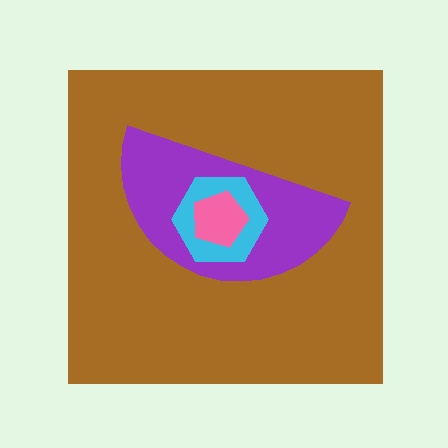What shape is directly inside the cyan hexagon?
The pink pentagon.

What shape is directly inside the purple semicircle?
The cyan hexagon.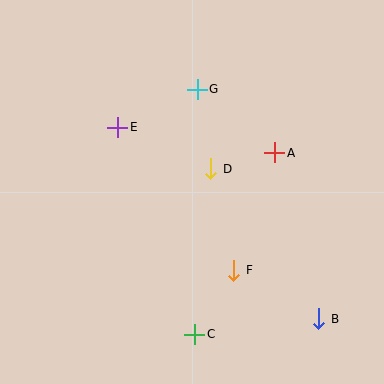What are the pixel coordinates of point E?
Point E is at (118, 127).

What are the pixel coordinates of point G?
Point G is at (197, 89).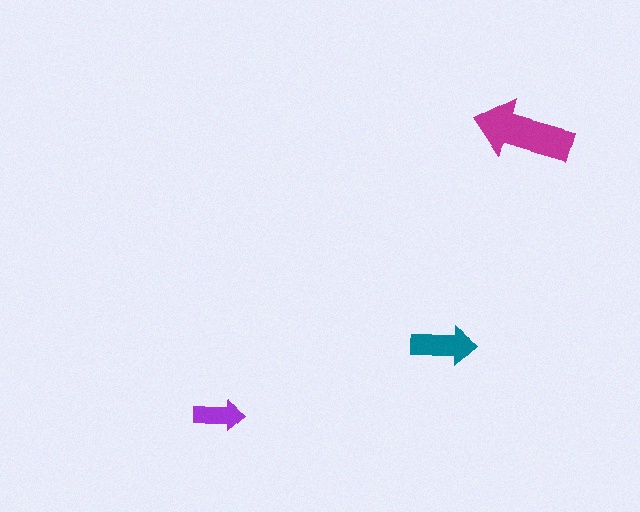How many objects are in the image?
There are 3 objects in the image.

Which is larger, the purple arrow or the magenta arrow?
The magenta one.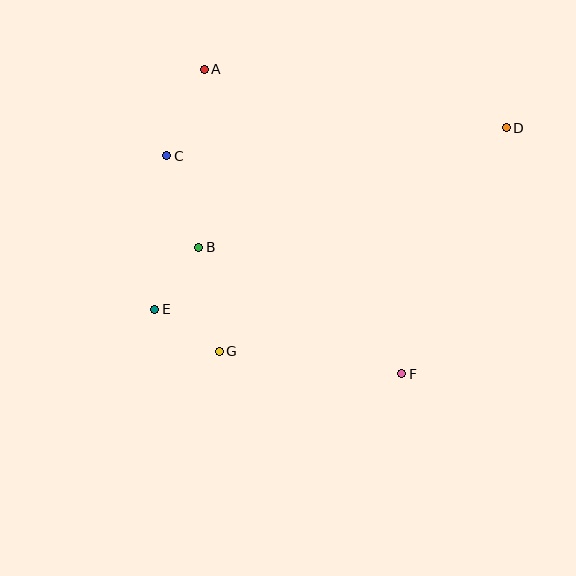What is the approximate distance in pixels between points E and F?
The distance between E and F is approximately 255 pixels.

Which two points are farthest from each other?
Points D and E are farthest from each other.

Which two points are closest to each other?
Points B and E are closest to each other.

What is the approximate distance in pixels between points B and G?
The distance between B and G is approximately 106 pixels.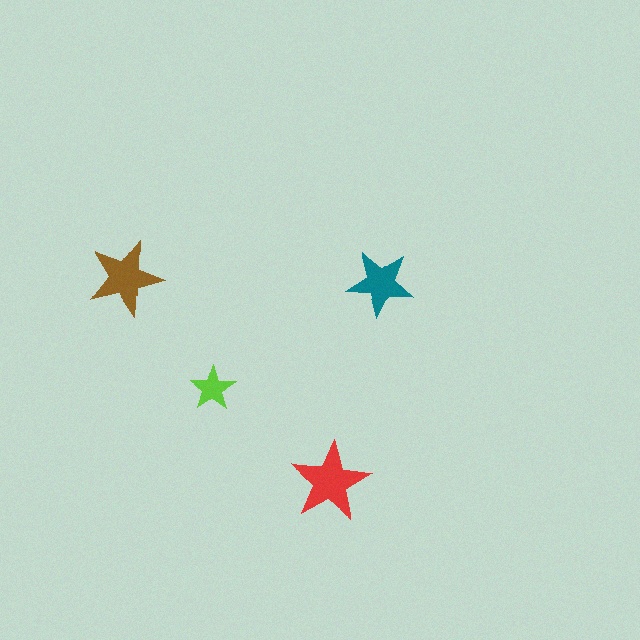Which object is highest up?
The teal star is topmost.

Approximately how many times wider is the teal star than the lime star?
About 1.5 times wider.